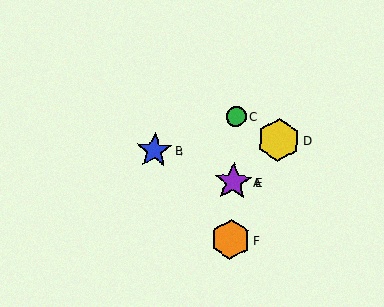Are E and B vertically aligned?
No, E is at x≈233 and B is at x≈154.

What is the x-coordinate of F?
Object F is at x≈230.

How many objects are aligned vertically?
4 objects (A, C, E, F) are aligned vertically.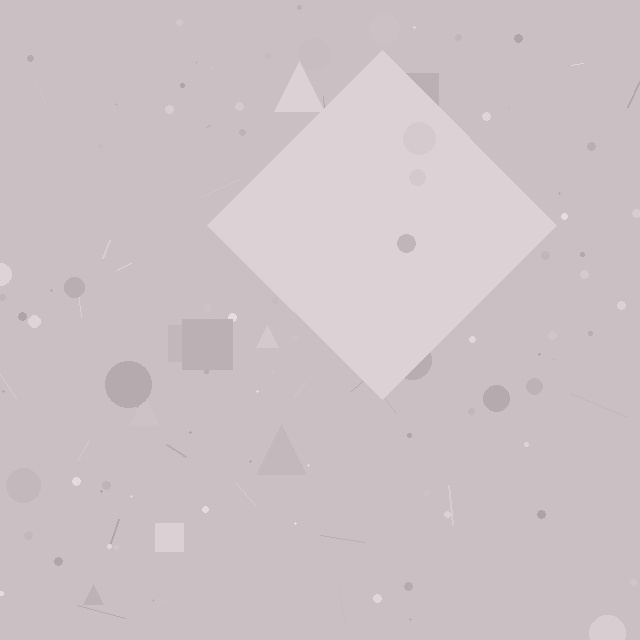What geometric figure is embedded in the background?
A diamond is embedded in the background.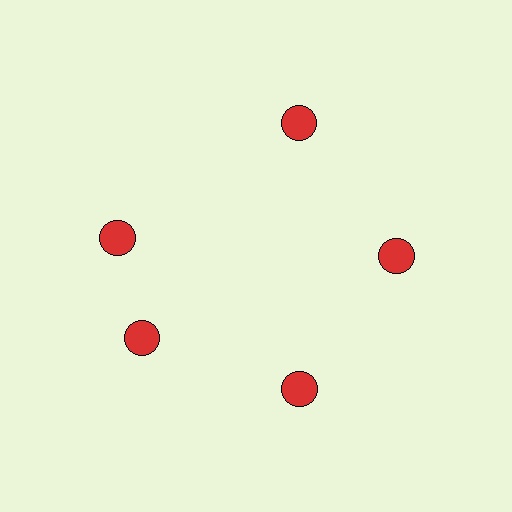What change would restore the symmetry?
The symmetry would be restored by rotating it back into even spacing with its neighbors so that all 5 circles sit at equal angles and equal distance from the center.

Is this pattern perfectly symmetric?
No. The 5 red circles are arranged in a ring, but one element near the 10 o'clock position is rotated out of alignment along the ring, breaking the 5-fold rotational symmetry.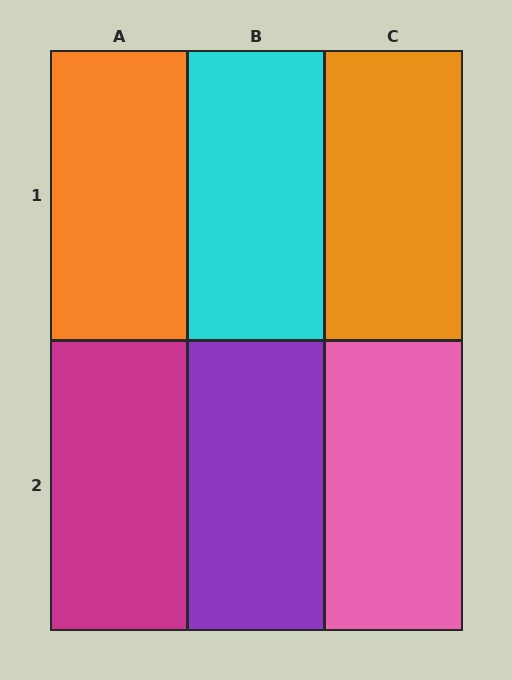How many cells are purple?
1 cell is purple.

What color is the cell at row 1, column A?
Orange.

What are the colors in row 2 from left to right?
Magenta, purple, pink.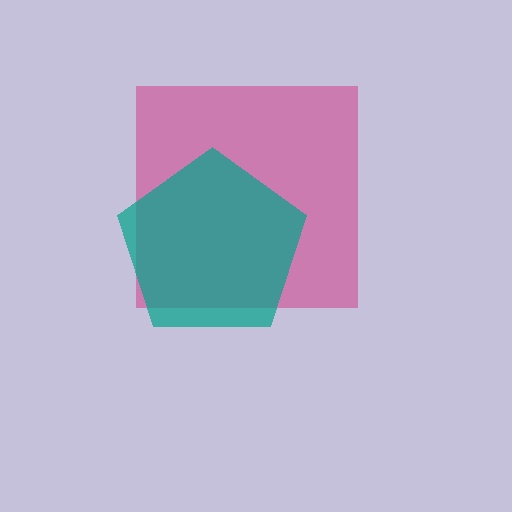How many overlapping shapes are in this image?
There are 2 overlapping shapes in the image.